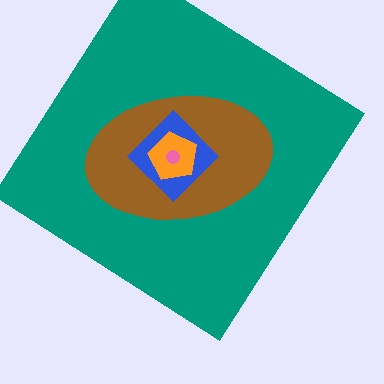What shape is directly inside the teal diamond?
The brown ellipse.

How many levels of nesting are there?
5.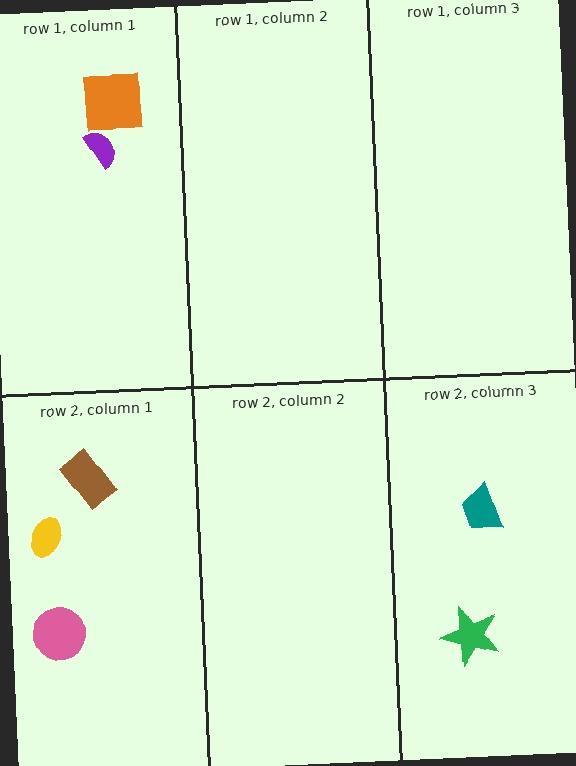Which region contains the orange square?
The row 1, column 1 region.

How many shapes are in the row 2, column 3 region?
2.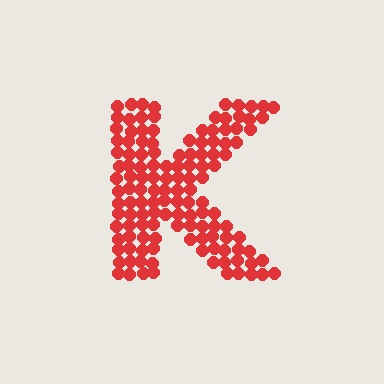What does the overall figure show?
The overall figure shows the letter K.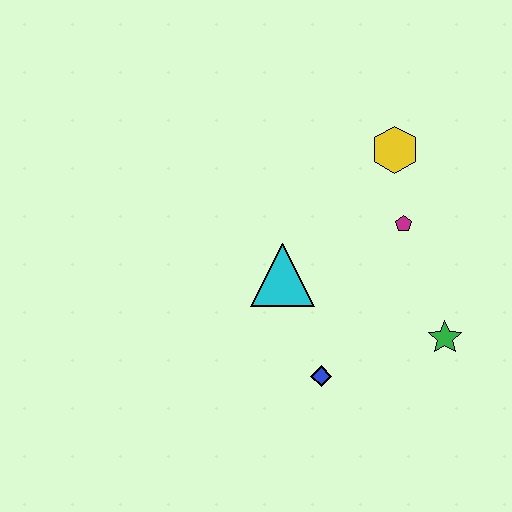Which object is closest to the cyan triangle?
The blue diamond is closest to the cyan triangle.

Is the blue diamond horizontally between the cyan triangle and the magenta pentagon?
Yes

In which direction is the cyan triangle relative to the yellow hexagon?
The cyan triangle is below the yellow hexagon.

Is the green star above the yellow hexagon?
No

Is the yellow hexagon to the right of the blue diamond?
Yes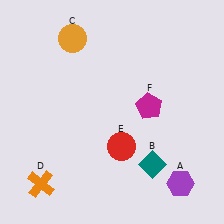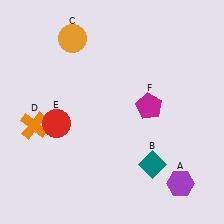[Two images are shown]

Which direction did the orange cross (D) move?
The orange cross (D) moved up.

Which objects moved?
The objects that moved are: the orange cross (D), the red circle (E).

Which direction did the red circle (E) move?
The red circle (E) moved left.